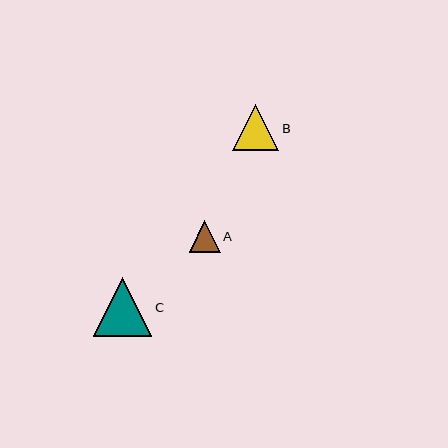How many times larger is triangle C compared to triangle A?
Triangle C is approximately 1.9 times the size of triangle A.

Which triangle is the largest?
Triangle C is the largest with a size of approximately 58 pixels.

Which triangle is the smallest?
Triangle A is the smallest with a size of approximately 31 pixels.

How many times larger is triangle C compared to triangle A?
Triangle C is approximately 1.9 times the size of triangle A.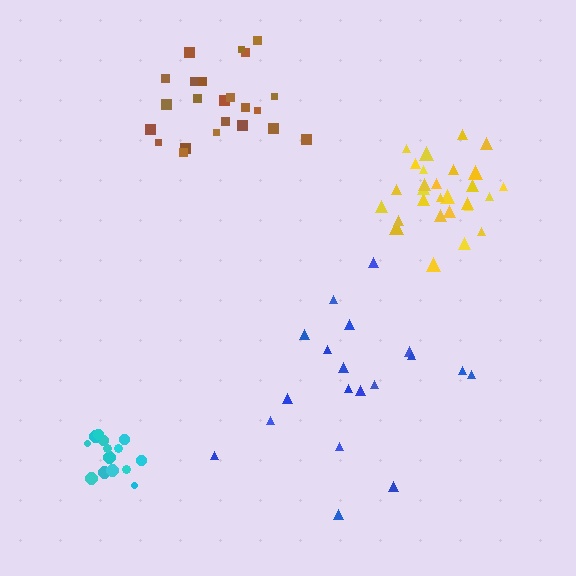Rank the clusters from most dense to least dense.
yellow, cyan, brown, blue.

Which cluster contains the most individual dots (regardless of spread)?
Yellow (29).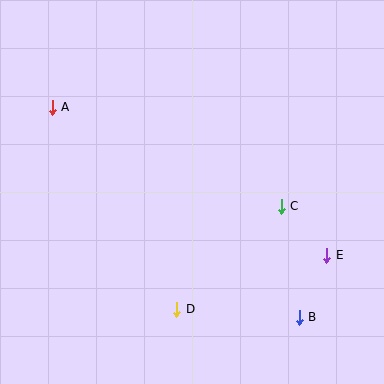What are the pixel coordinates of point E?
Point E is at (327, 255).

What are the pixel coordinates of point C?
Point C is at (281, 206).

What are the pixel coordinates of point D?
Point D is at (177, 309).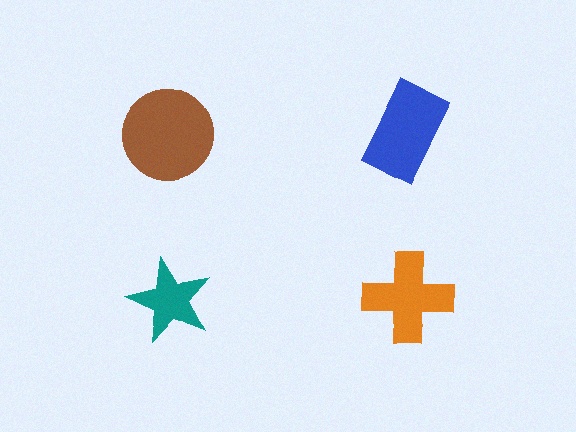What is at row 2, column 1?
A teal star.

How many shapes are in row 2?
2 shapes.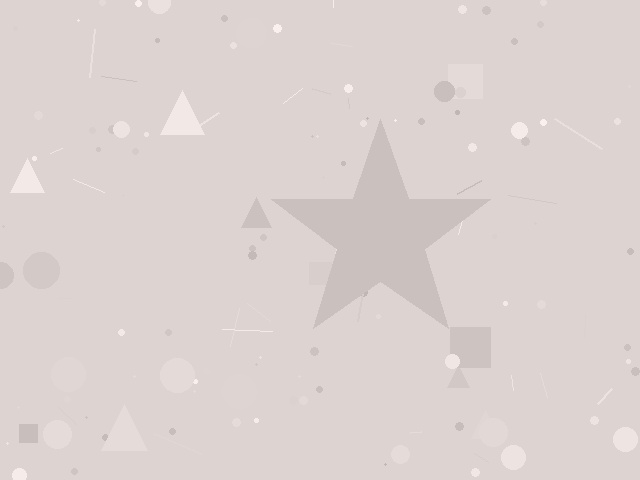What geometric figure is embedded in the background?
A star is embedded in the background.